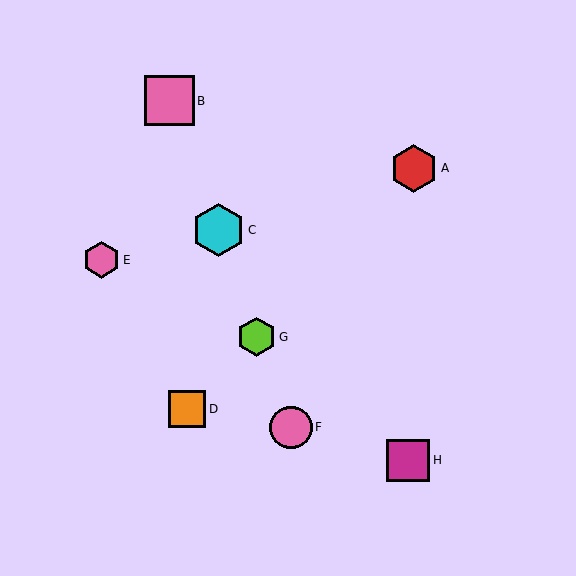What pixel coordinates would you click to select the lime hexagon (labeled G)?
Click at (256, 337) to select the lime hexagon G.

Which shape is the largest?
The cyan hexagon (labeled C) is the largest.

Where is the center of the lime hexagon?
The center of the lime hexagon is at (256, 337).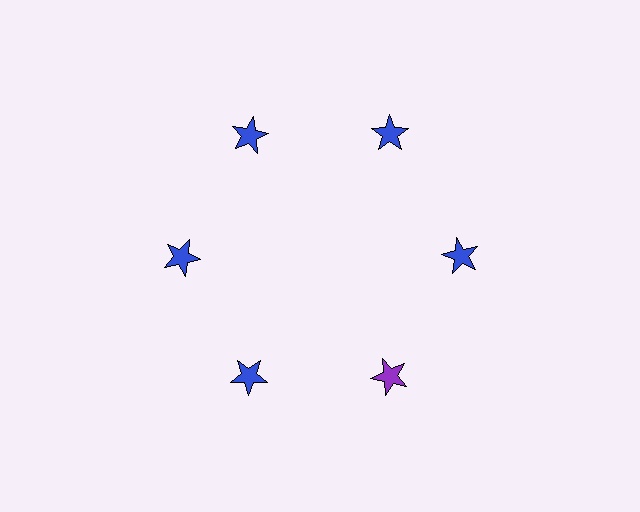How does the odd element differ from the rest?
It has a different color: purple instead of blue.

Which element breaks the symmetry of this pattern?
The purple star at roughly the 5 o'clock position breaks the symmetry. All other shapes are blue stars.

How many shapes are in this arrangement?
There are 6 shapes arranged in a ring pattern.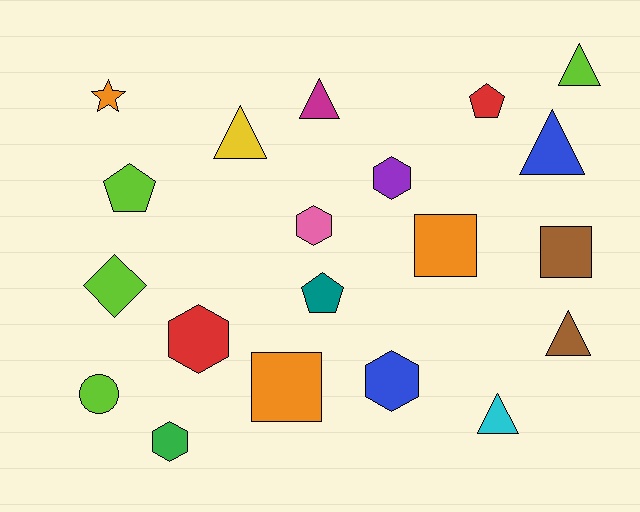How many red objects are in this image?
There are 2 red objects.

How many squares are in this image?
There are 3 squares.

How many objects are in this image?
There are 20 objects.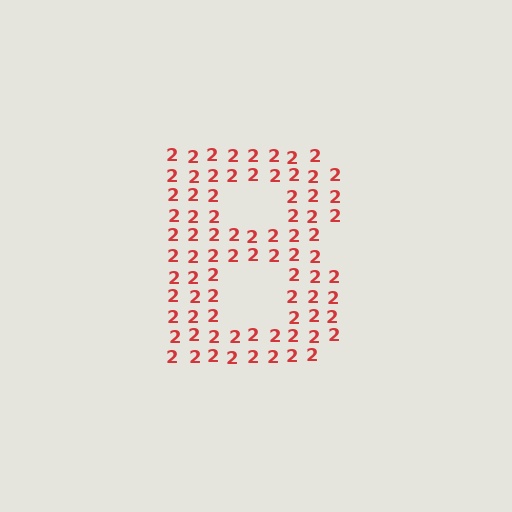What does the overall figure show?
The overall figure shows the letter B.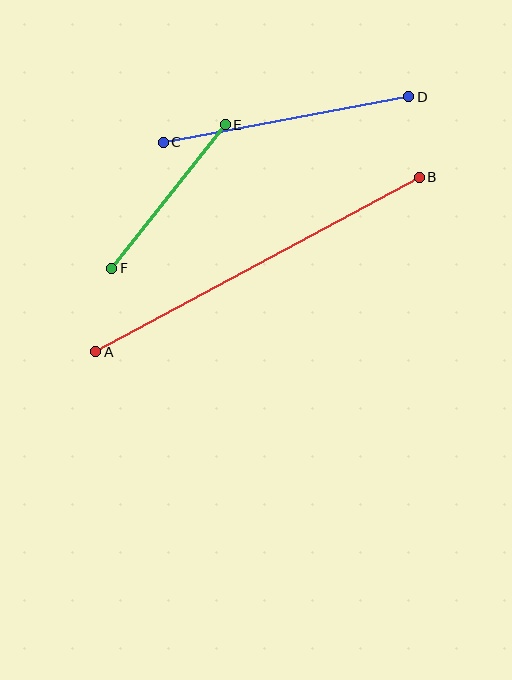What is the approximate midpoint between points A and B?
The midpoint is at approximately (258, 265) pixels.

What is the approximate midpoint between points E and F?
The midpoint is at approximately (168, 196) pixels.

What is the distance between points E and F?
The distance is approximately 183 pixels.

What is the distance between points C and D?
The distance is approximately 250 pixels.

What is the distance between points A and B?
The distance is approximately 368 pixels.